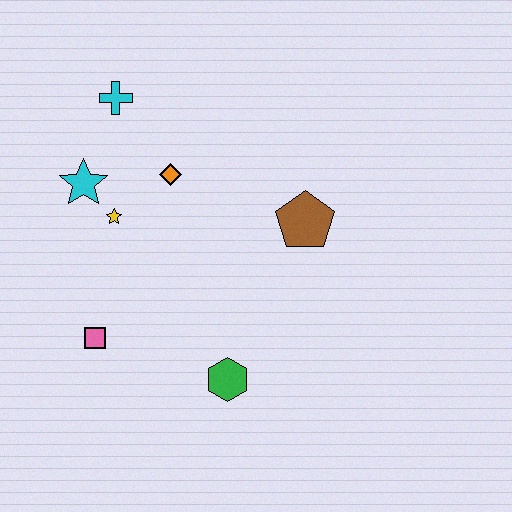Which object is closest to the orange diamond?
The yellow star is closest to the orange diamond.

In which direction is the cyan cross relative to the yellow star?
The cyan cross is above the yellow star.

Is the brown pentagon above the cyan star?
No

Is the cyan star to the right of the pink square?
No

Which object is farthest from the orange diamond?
The green hexagon is farthest from the orange diamond.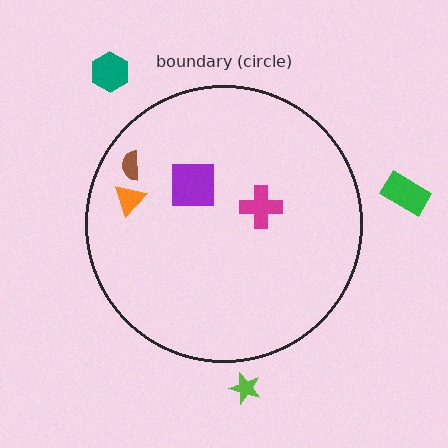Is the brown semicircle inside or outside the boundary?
Inside.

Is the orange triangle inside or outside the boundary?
Inside.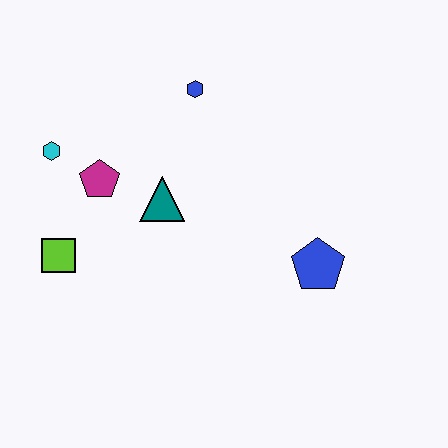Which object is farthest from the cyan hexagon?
The blue pentagon is farthest from the cyan hexagon.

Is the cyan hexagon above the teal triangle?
Yes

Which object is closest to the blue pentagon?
The teal triangle is closest to the blue pentagon.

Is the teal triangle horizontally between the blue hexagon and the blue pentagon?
No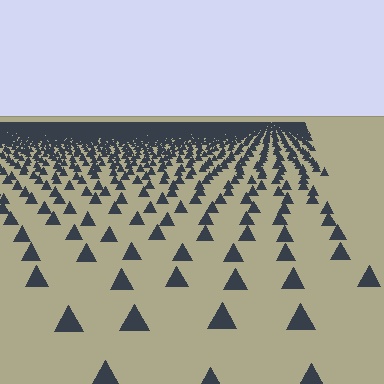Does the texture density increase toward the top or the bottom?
Density increases toward the top.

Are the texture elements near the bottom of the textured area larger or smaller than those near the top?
Larger. Near the bottom, elements are closer to the viewer and appear at a bigger on-screen size.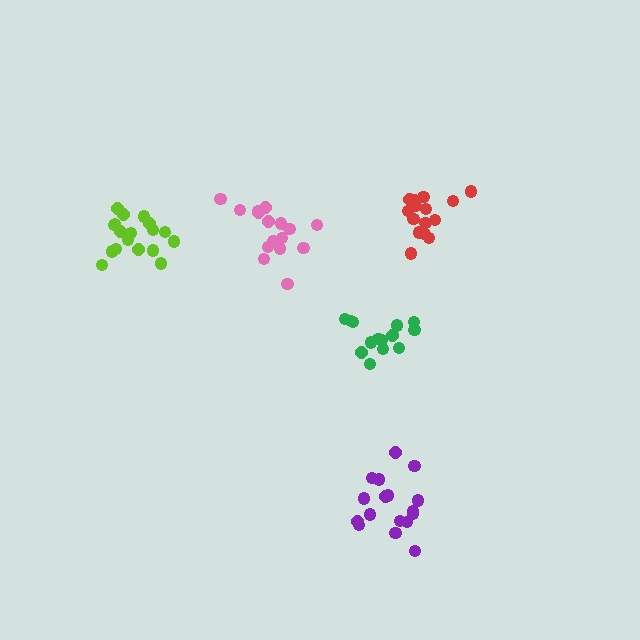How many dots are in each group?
Group 1: 15 dots, Group 2: 17 dots, Group 3: 14 dots, Group 4: 16 dots, Group 5: 18 dots (80 total).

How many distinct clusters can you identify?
There are 5 distinct clusters.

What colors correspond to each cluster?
The clusters are colored: red, purple, green, pink, lime.